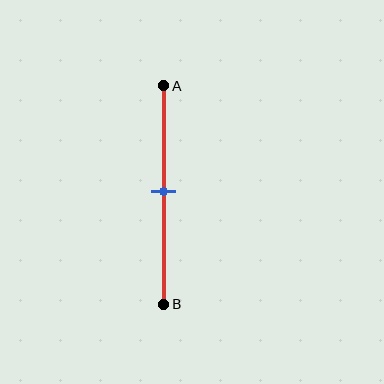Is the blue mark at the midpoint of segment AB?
Yes, the mark is approximately at the midpoint.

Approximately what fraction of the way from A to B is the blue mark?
The blue mark is approximately 50% of the way from A to B.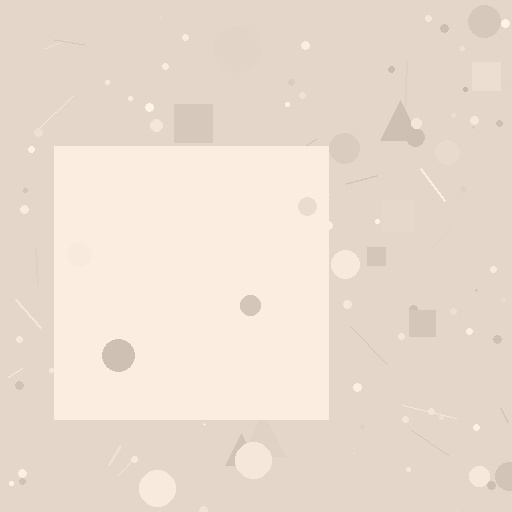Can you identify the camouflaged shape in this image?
The camouflaged shape is a square.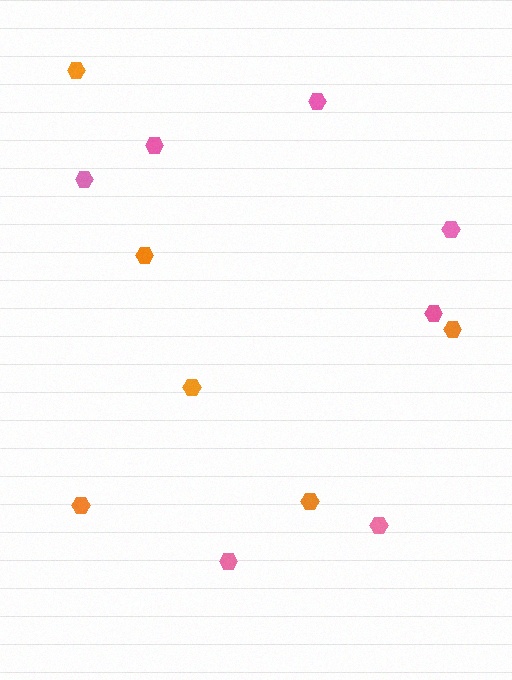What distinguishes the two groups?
There are 2 groups: one group of pink hexagons (7) and one group of orange hexagons (6).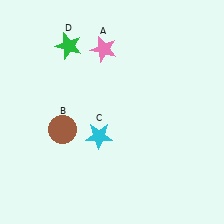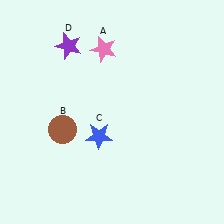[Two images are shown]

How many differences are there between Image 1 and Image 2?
There are 2 differences between the two images.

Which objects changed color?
C changed from cyan to blue. D changed from green to purple.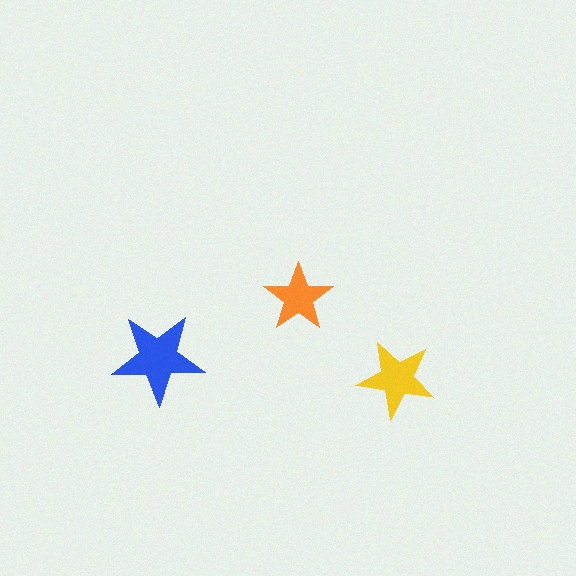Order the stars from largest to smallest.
the blue one, the yellow one, the orange one.